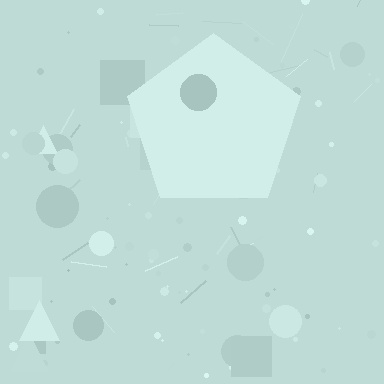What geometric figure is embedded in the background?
A pentagon is embedded in the background.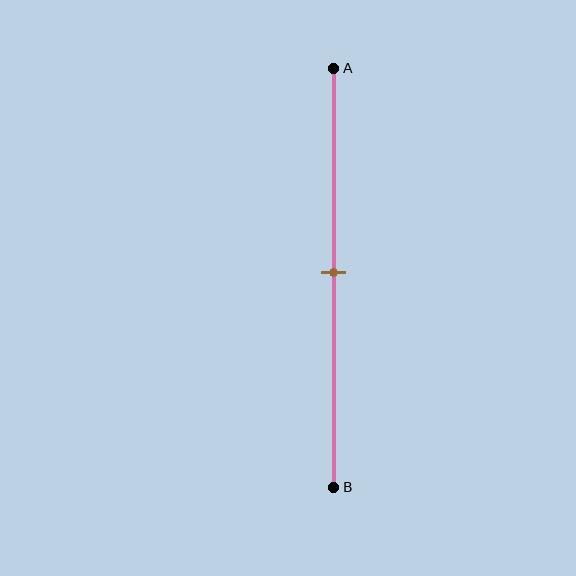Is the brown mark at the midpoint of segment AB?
Yes, the mark is approximately at the midpoint.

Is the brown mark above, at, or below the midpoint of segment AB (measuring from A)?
The brown mark is approximately at the midpoint of segment AB.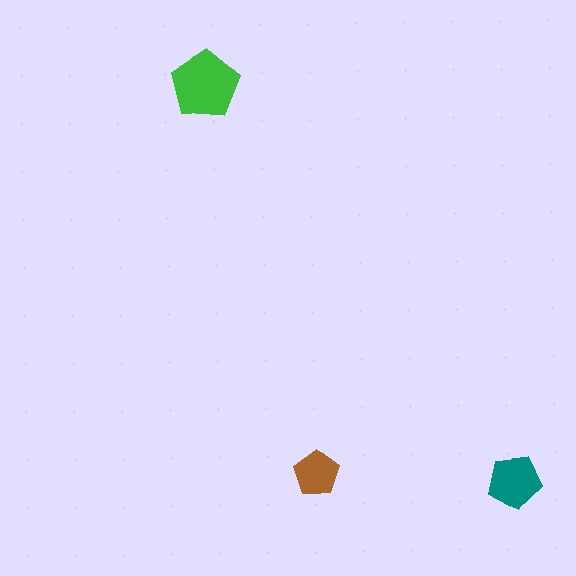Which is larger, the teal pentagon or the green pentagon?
The green one.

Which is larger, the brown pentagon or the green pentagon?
The green one.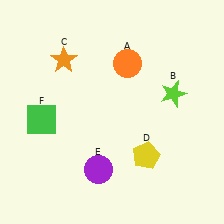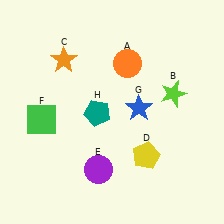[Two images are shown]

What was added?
A blue star (G), a teal pentagon (H) were added in Image 2.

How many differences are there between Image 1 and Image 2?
There are 2 differences between the two images.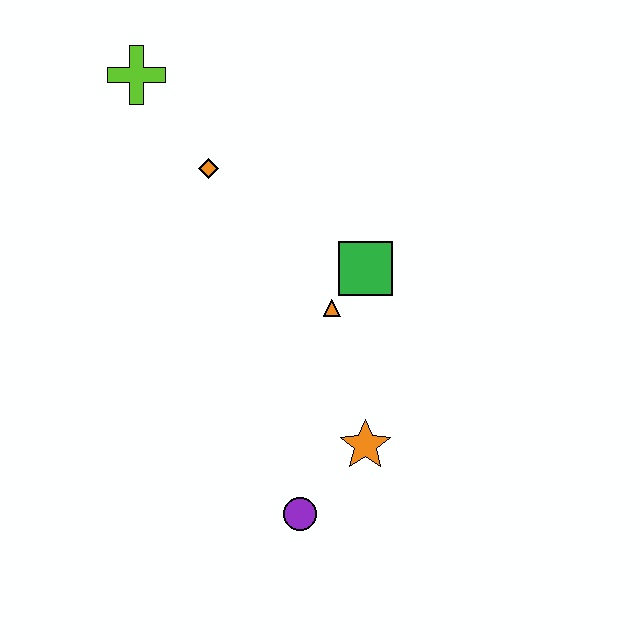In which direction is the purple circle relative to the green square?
The purple circle is below the green square.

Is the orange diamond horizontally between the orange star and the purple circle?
No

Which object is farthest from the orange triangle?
The lime cross is farthest from the orange triangle.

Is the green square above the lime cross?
No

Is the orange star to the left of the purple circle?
No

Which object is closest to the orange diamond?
The lime cross is closest to the orange diamond.